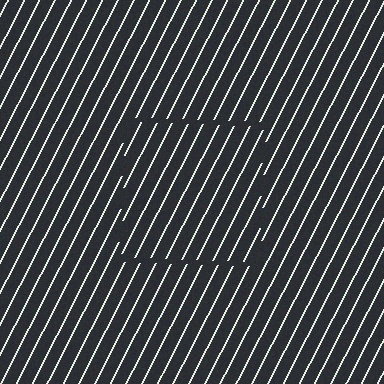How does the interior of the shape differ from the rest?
The interior of the shape contains the same grating, shifted by half a period — the contour is defined by the phase discontinuity where line-ends from the inner and outer gratings abut.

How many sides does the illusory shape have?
4 sides — the line-ends trace a square.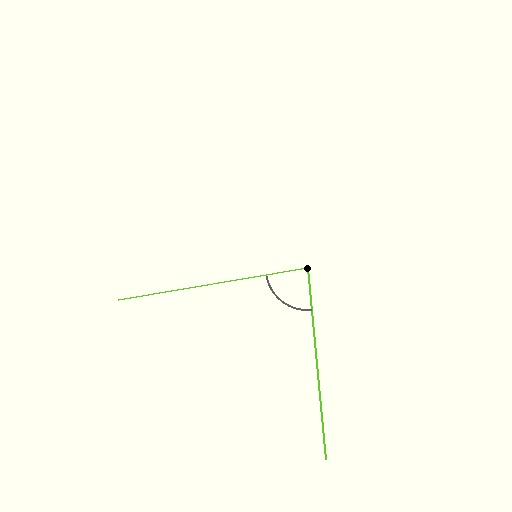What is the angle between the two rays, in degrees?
Approximately 86 degrees.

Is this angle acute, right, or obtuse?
It is approximately a right angle.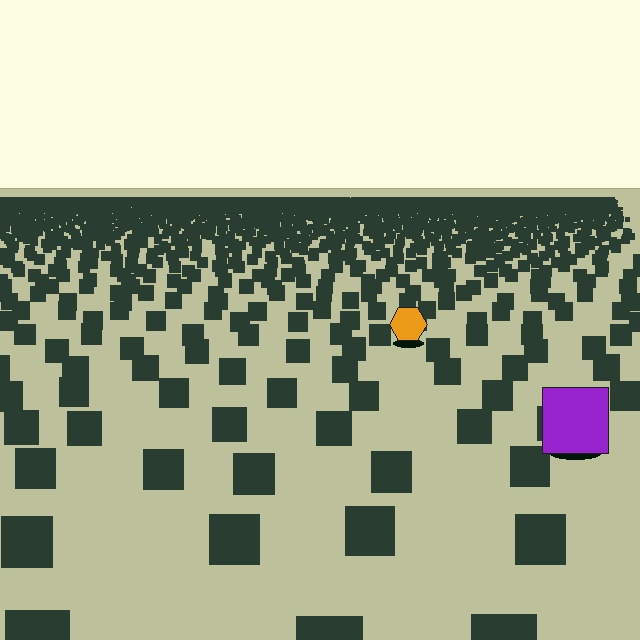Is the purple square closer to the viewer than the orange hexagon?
Yes. The purple square is closer — you can tell from the texture gradient: the ground texture is coarser near it.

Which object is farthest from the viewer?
The orange hexagon is farthest from the viewer. It appears smaller and the ground texture around it is denser.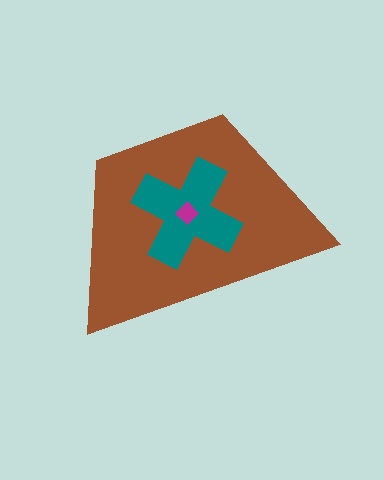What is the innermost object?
The magenta diamond.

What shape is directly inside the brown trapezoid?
The teal cross.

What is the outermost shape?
The brown trapezoid.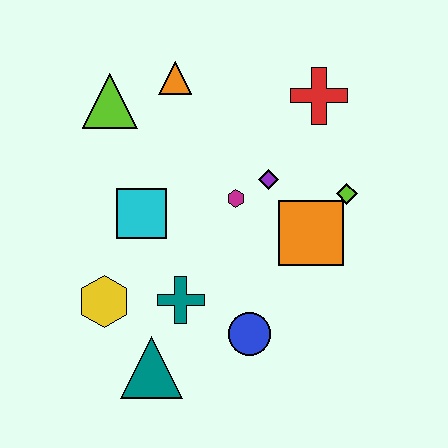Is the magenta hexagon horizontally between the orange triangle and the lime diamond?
Yes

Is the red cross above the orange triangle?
No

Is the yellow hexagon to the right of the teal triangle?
No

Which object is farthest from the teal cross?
The red cross is farthest from the teal cross.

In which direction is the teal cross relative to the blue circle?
The teal cross is to the left of the blue circle.